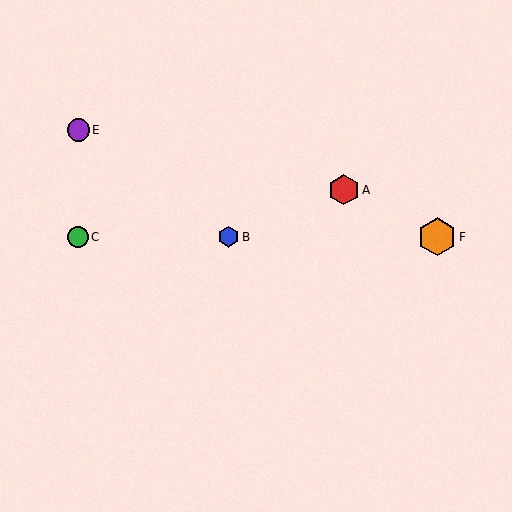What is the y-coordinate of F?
Object F is at y≈237.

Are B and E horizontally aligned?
No, B is at y≈237 and E is at y≈130.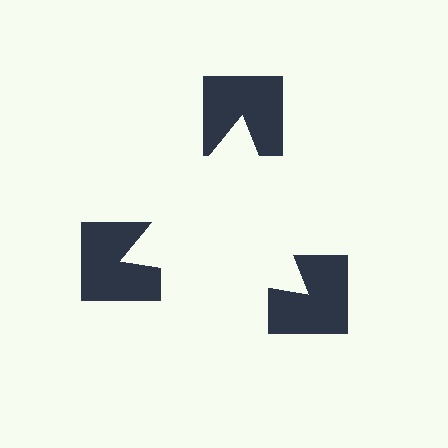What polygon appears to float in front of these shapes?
An illusory triangle — its edges are inferred from the aligned wedge cuts in the notched squares, not physically drawn.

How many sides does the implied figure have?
3 sides.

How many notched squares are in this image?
There are 3 — one at each vertex of the illusory triangle.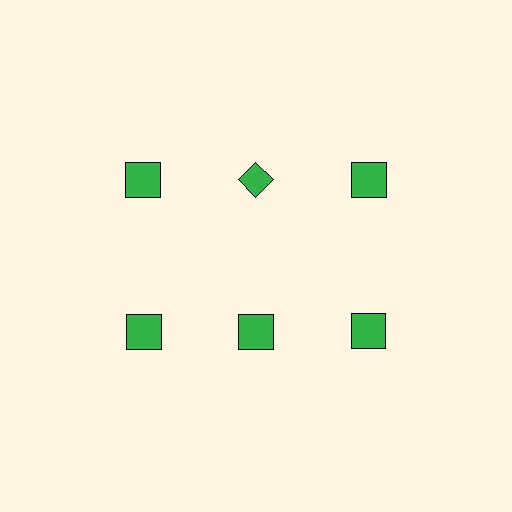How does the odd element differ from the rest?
It has a different shape: diamond instead of square.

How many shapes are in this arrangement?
There are 6 shapes arranged in a grid pattern.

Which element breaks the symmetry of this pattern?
The green diamond in the top row, second from left column breaks the symmetry. All other shapes are green squares.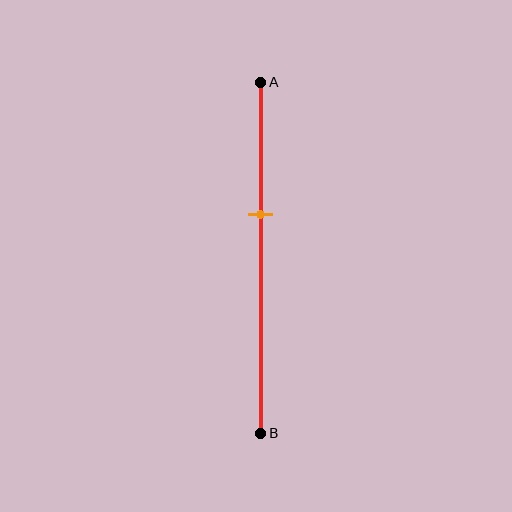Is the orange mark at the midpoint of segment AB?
No, the mark is at about 40% from A, not at the 50% midpoint.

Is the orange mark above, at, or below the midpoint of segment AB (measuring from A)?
The orange mark is above the midpoint of segment AB.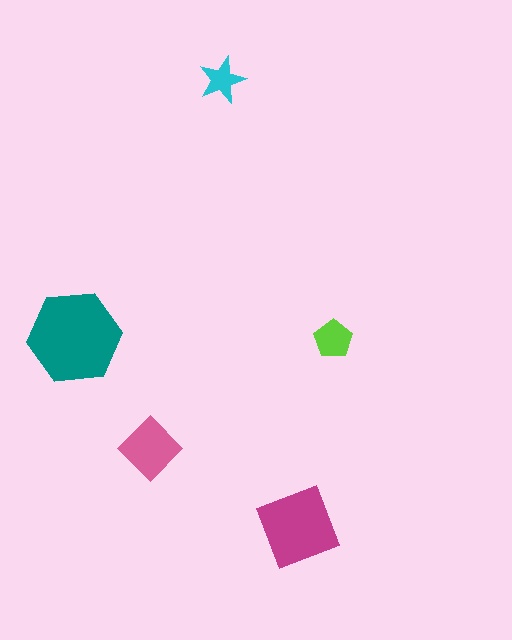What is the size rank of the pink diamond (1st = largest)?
3rd.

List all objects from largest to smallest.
The teal hexagon, the magenta square, the pink diamond, the lime pentagon, the cyan star.